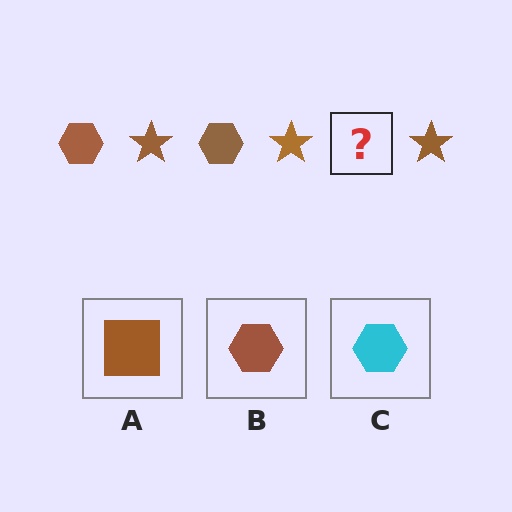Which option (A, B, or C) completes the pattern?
B.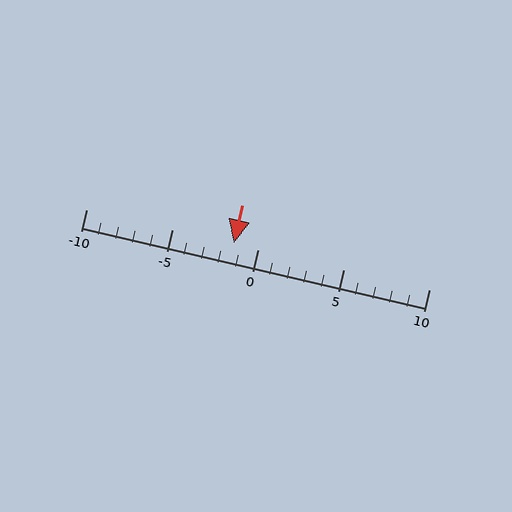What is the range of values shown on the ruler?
The ruler shows values from -10 to 10.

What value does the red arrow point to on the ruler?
The red arrow points to approximately -1.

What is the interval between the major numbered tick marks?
The major tick marks are spaced 5 units apart.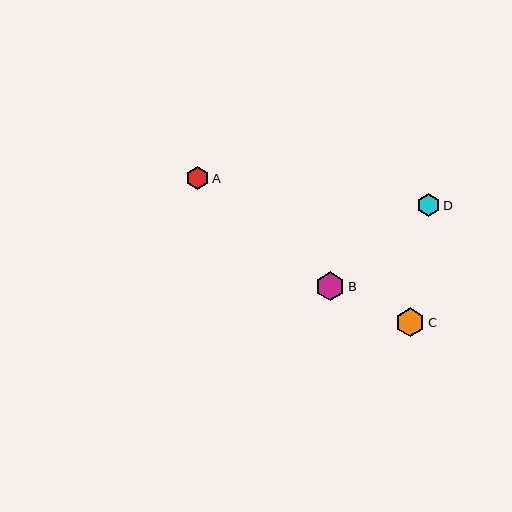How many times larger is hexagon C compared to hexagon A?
Hexagon C is approximately 1.3 times the size of hexagon A.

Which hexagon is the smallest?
Hexagon D is the smallest with a size of approximately 23 pixels.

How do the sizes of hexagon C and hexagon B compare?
Hexagon C and hexagon B are approximately the same size.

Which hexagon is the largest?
Hexagon C is the largest with a size of approximately 29 pixels.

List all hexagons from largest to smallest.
From largest to smallest: C, B, A, D.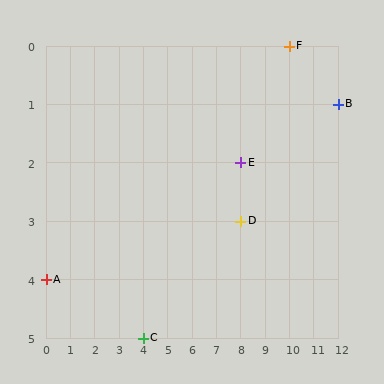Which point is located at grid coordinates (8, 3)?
Point D is at (8, 3).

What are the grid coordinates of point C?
Point C is at grid coordinates (4, 5).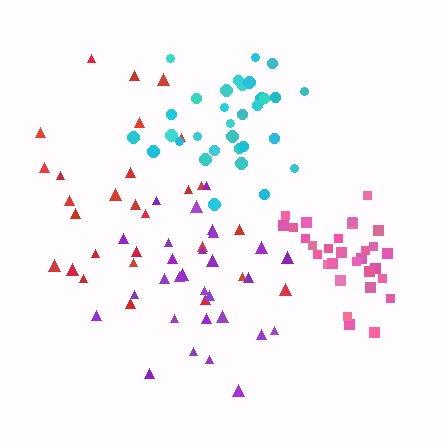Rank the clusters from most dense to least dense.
pink, cyan, purple, red.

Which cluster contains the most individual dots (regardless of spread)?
Cyan (32).